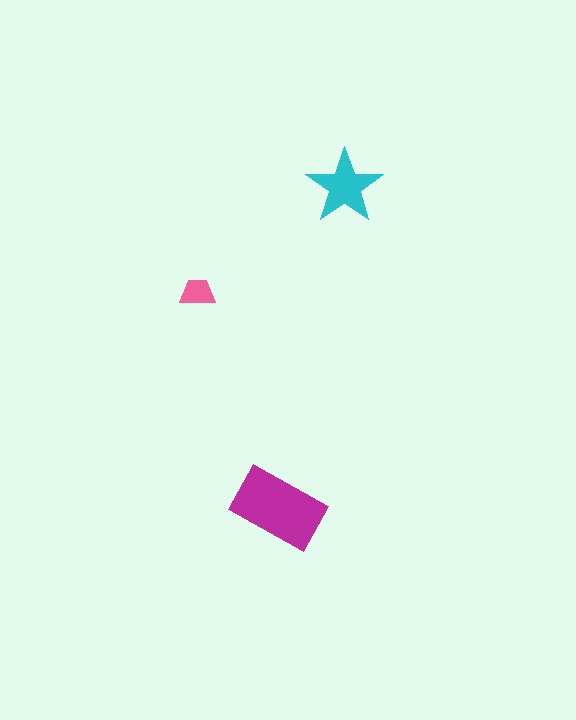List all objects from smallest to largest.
The pink trapezoid, the cyan star, the magenta rectangle.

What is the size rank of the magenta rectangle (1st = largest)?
1st.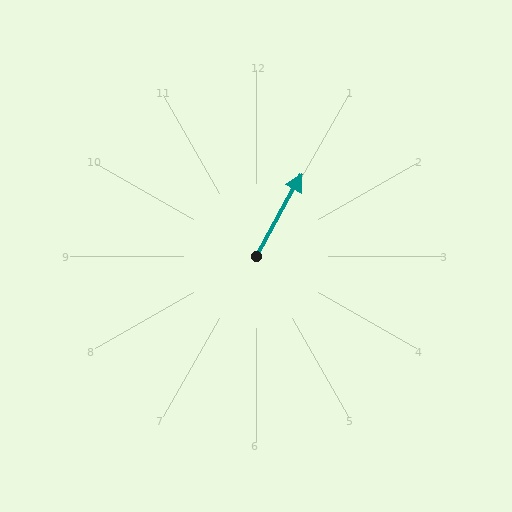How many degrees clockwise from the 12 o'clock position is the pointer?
Approximately 29 degrees.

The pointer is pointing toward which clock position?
Roughly 1 o'clock.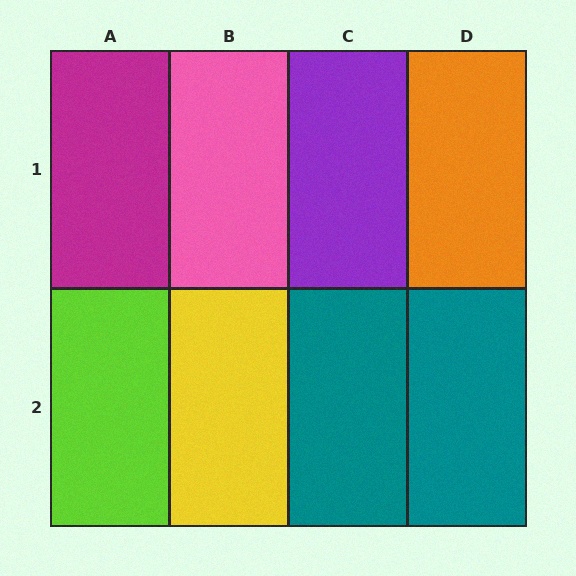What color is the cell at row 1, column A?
Magenta.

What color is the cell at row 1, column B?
Pink.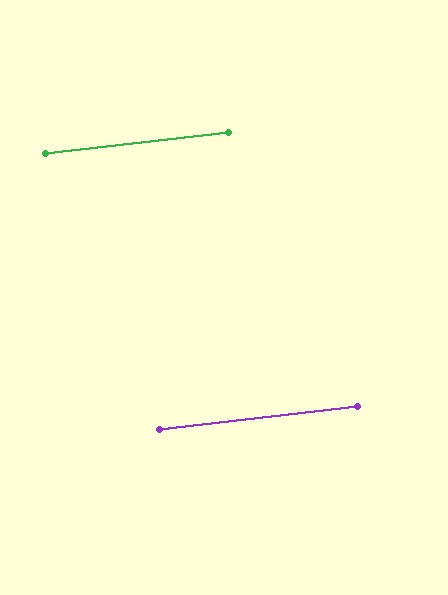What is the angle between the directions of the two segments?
Approximately 0 degrees.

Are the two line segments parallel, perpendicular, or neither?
Parallel — their directions differ by only 0.2°.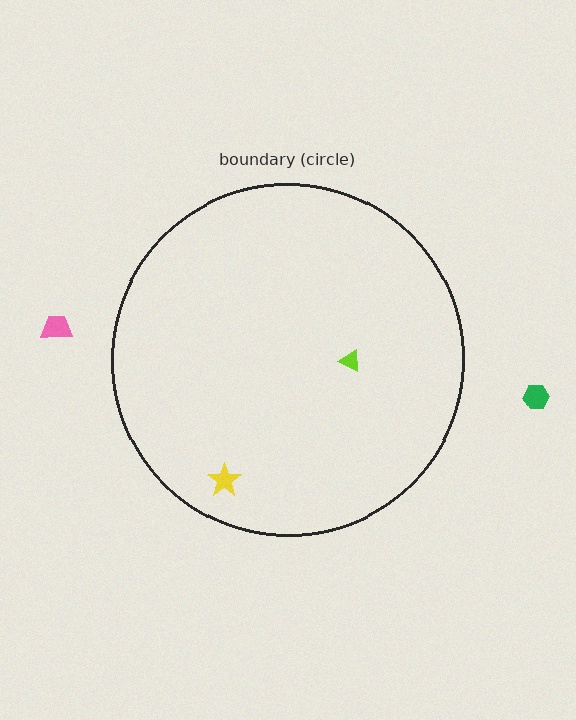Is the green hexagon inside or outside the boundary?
Outside.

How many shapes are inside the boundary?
2 inside, 2 outside.